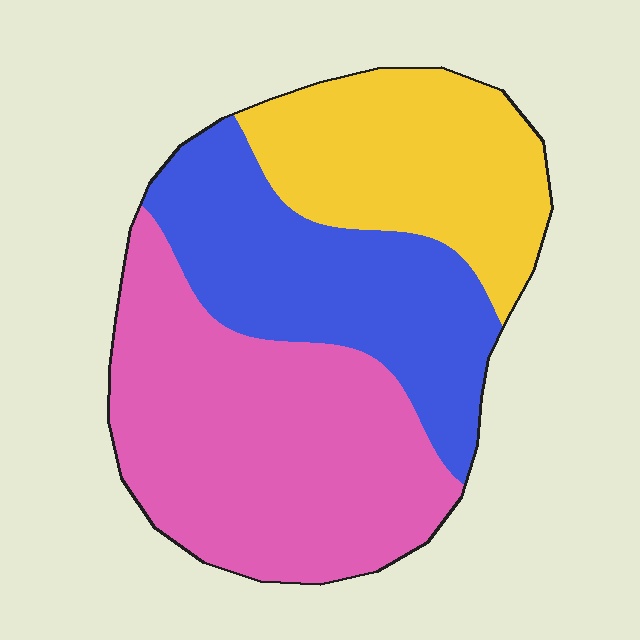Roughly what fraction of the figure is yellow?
Yellow covers 26% of the figure.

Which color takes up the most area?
Pink, at roughly 45%.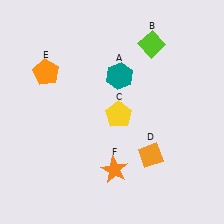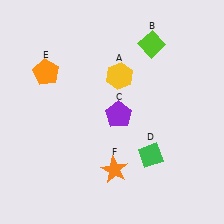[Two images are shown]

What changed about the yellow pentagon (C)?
In Image 1, C is yellow. In Image 2, it changed to purple.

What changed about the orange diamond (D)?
In Image 1, D is orange. In Image 2, it changed to green.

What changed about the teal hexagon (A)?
In Image 1, A is teal. In Image 2, it changed to yellow.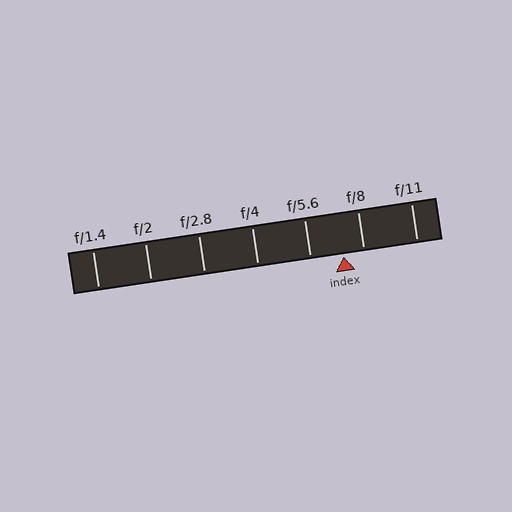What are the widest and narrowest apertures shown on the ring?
The widest aperture shown is f/1.4 and the narrowest is f/11.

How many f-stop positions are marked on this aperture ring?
There are 7 f-stop positions marked.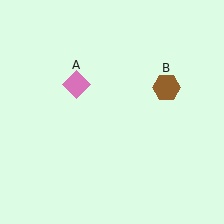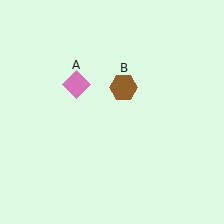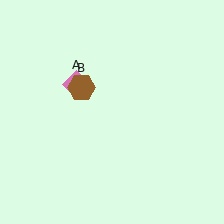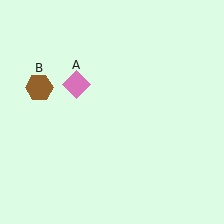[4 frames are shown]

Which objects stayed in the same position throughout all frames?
Pink diamond (object A) remained stationary.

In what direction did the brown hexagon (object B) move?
The brown hexagon (object B) moved left.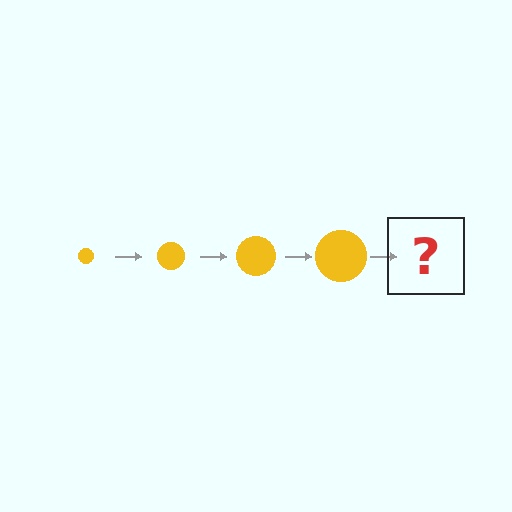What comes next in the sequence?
The next element should be a yellow circle, larger than the previous one.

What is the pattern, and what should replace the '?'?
The pattern is that the circle gets progressively larger each step. The '?' should be a yellow circle, larger than the previous one.